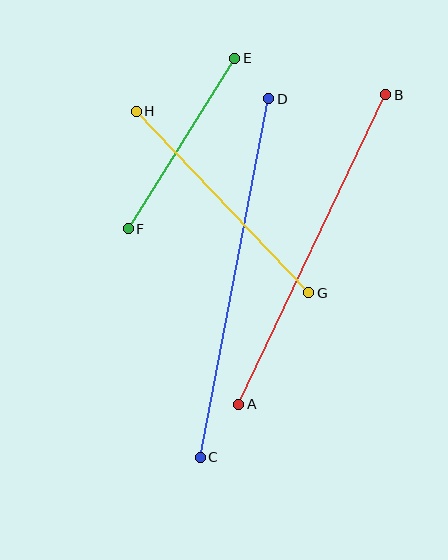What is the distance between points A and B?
The distance is approximately 343 pixels.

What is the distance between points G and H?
The distance is approximately 250 pixels.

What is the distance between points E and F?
The distance is approximately 201 pixels.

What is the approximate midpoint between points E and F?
The midpoint is at approximately (181, 143) pixels.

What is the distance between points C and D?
The distance is approximately 365 pixels.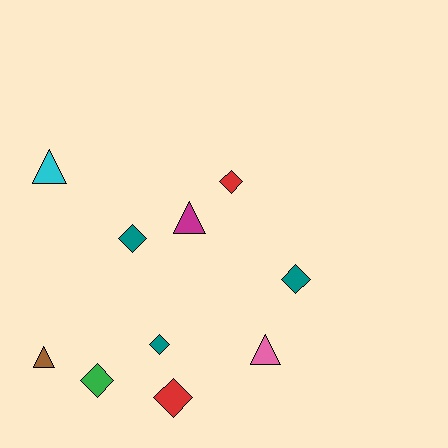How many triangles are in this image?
There are 4 triangles.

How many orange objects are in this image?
There are no orange objects.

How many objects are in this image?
There are 10 objects.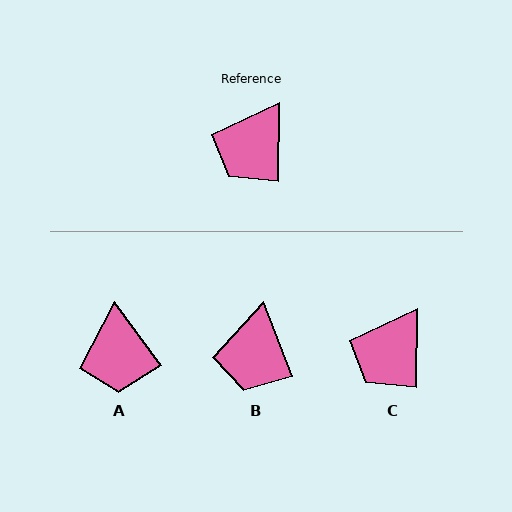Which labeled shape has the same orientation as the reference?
C.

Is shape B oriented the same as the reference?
No, it is off by about 22 degrees.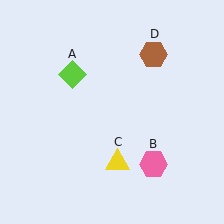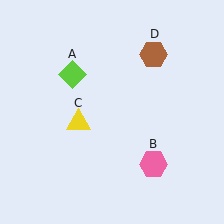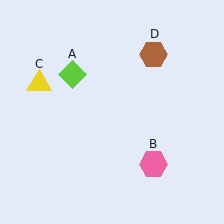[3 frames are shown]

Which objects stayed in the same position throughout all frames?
Lime diamond (object A) and pink hexagon (object B) and brown hexagon (object D) remained stationary.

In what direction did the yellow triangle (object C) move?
The yellow triangle (object C) moved up and to the left.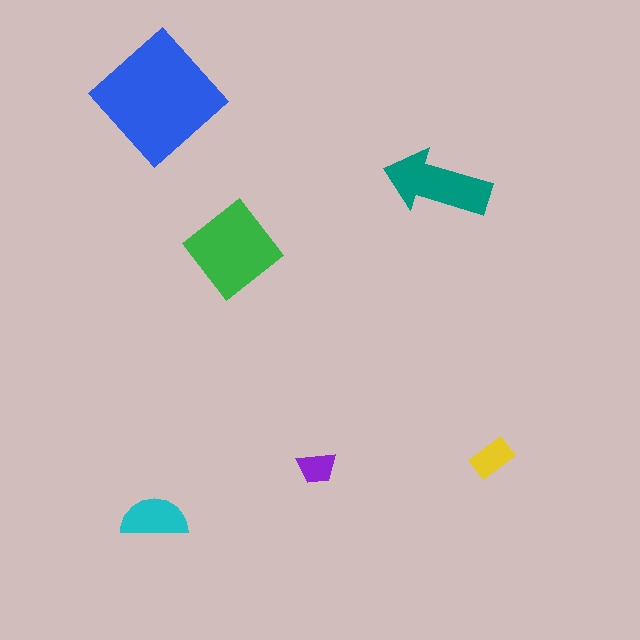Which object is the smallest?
The purple trapezoid.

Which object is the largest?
The blue diamond.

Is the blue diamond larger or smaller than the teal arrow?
Larger.